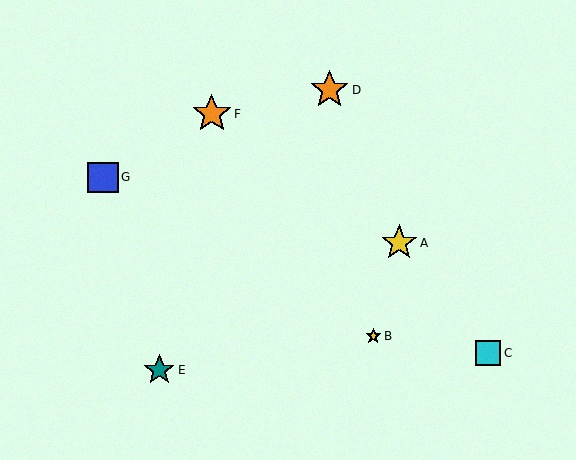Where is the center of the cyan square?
The center of the cyan square is at (488, 353).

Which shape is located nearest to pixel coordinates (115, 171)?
The blue square (labeled G) at (103, 177) is nearest to that location.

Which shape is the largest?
The orange star (labeled F) is the largest.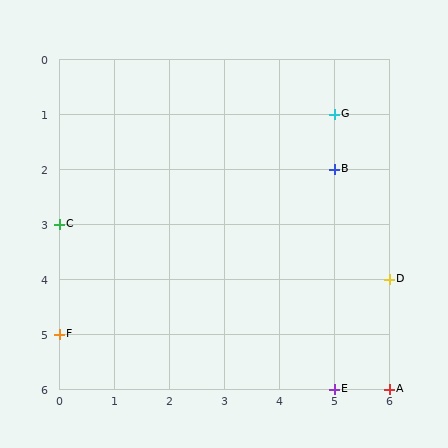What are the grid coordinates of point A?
Point A is at grid coordinates (6, 6).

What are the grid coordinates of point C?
Point C is at grid coordinates (0, 3).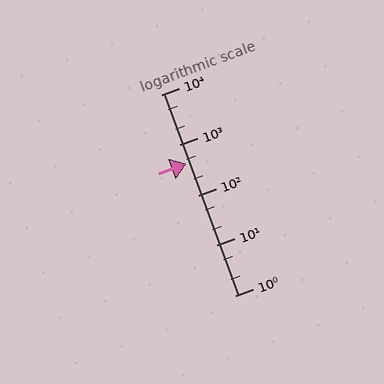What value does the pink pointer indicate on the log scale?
The pointer indicates approximately 430.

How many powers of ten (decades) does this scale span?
The scale spans 4 decades, from 1 to 10000.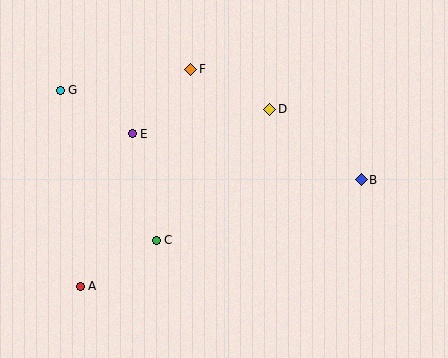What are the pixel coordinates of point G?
Point G is at (60, 90).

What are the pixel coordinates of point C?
Point C is at (156, 240).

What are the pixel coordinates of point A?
Point A is at (80, 286).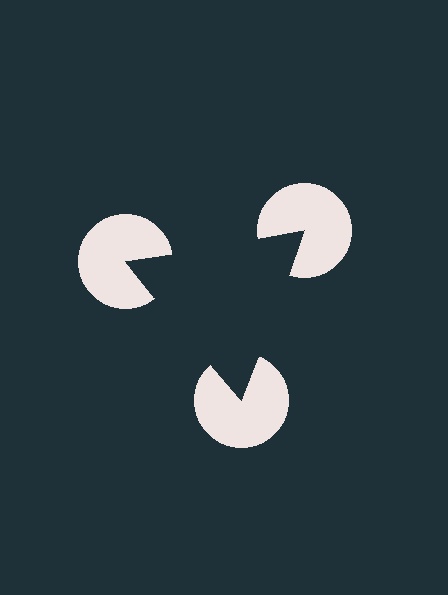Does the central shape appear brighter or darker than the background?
It typically appears slightly darker than the background, even though no actual brightness change is drawn.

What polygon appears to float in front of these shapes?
An illusory triangle — its edges are inferred from the aligned wedge cuts in the pac-man discs, not physically drawn.